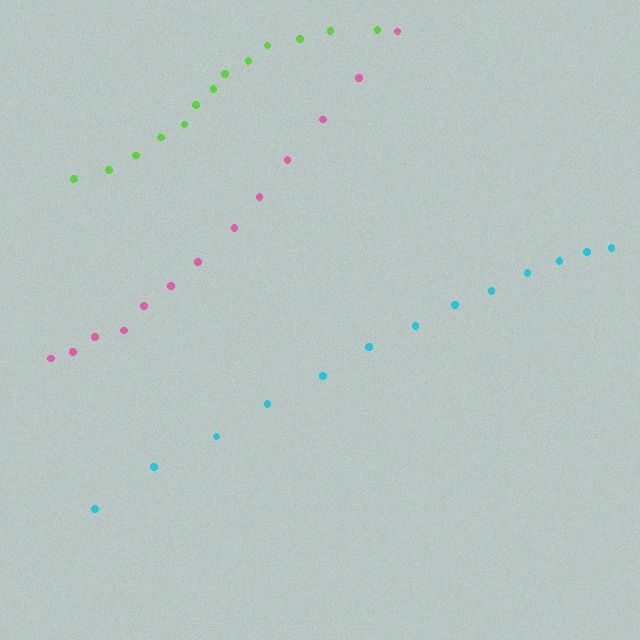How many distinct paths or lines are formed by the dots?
There are 3 distinct paths.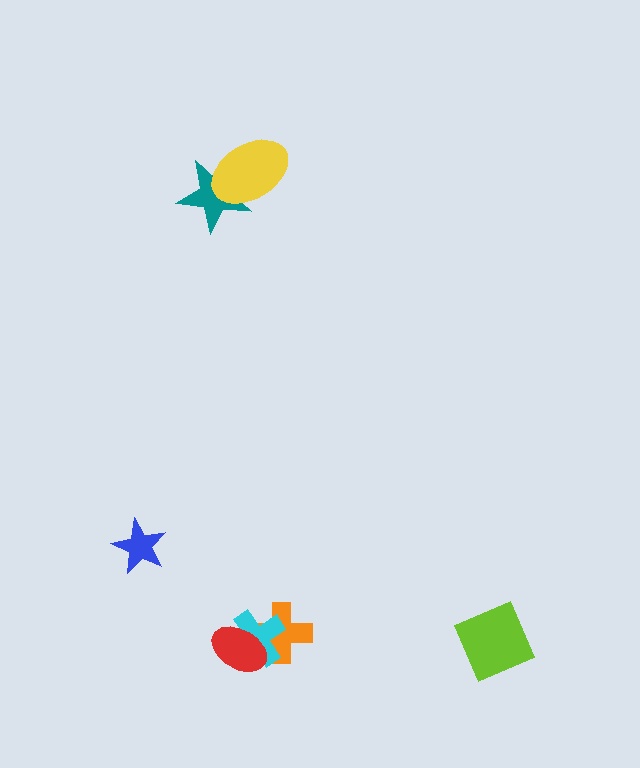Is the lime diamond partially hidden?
No, no other shape covers it.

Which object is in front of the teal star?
The yellow ellipse is in front of the teal star.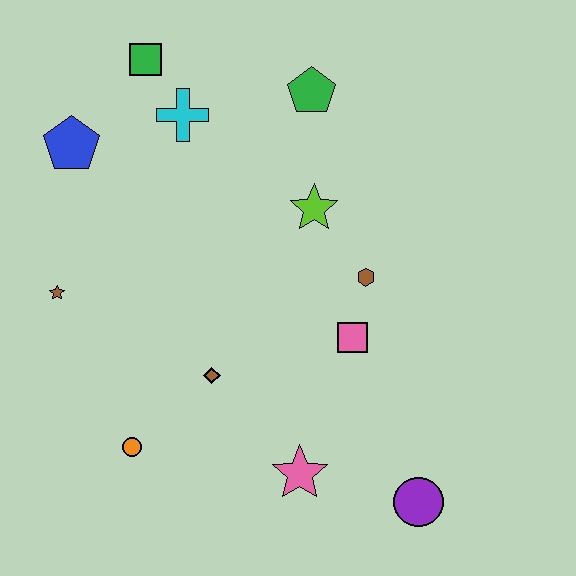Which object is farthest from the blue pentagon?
The purple circle is farthest from the blue pentagon.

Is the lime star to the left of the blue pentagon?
No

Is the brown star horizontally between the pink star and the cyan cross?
No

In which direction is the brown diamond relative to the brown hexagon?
The brown diamond is to the left of the brown hexagon.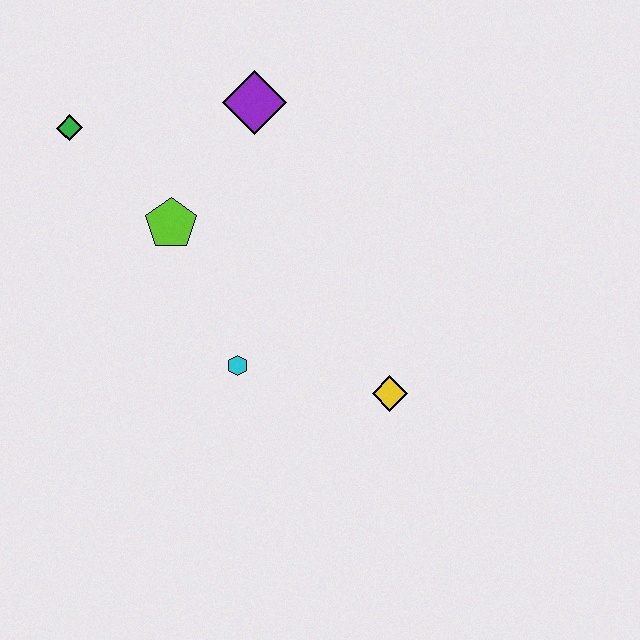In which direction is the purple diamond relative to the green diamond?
The purple diamond is to the right of the green diamond.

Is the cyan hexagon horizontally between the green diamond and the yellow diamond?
Yes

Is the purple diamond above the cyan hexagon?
Yes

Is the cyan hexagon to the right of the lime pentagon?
Yes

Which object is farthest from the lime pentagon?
The yellow diamond is farthest from the lime pentagon.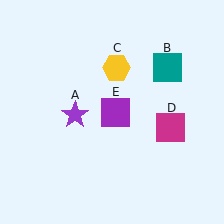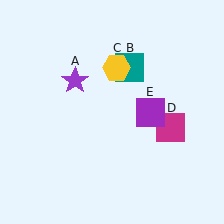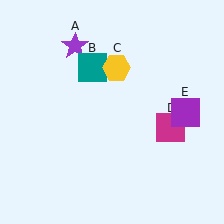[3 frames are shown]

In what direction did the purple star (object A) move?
The purple star (object A) moved up.